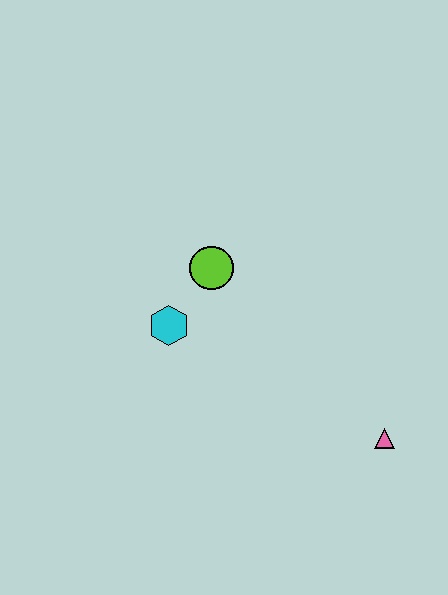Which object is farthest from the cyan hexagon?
The pink triangle is farthest from the cyan hexagon.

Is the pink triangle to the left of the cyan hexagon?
No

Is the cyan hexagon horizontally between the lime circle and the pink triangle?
No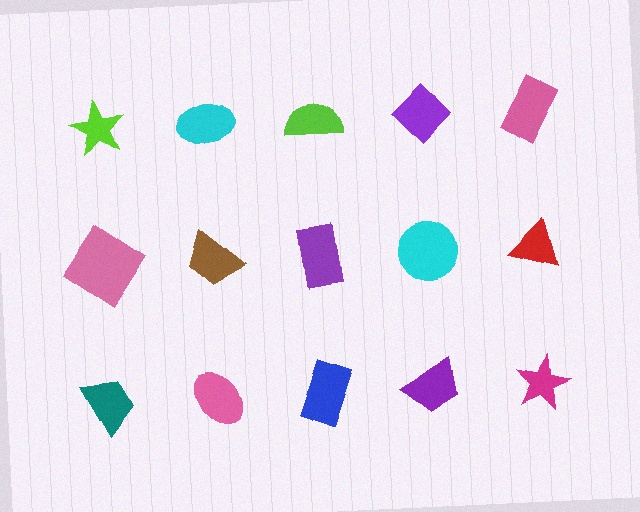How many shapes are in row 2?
5 shapes.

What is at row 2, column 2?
A brown trapezoid.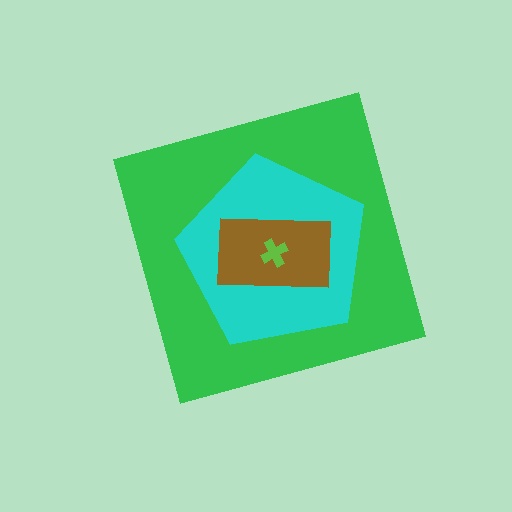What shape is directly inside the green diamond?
The cyan pentagon.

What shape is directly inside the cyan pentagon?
The brown rectangle.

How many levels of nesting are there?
4.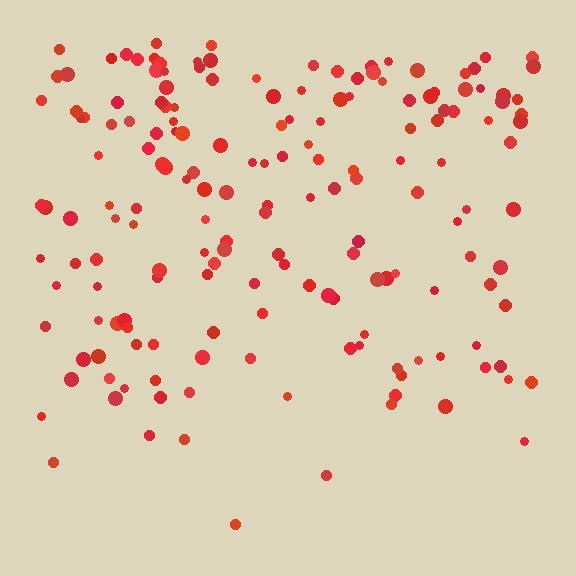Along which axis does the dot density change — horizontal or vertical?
Vertical.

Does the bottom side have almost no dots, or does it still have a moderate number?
Still a moderate number, just noticeably fewer than the top.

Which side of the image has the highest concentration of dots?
The top.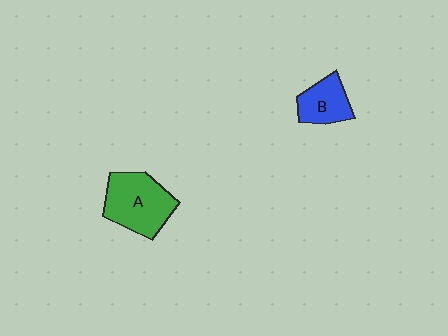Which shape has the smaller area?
Shape B (blue).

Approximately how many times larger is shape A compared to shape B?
Approximately 1.7 times.